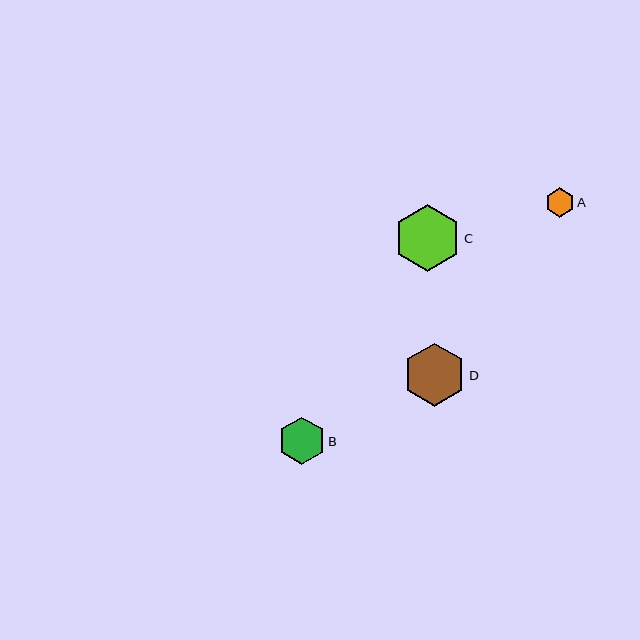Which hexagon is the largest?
Hexagon C is the largest with a size of approximately 67 pixels.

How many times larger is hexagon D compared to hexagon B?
Hexagon D is approximately 1.4 times the size of hexagon B.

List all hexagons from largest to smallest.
From largest to smallest: C, D, B, A.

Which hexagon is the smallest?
Hexagon A is the smallest with a size of approximately 29 pixels.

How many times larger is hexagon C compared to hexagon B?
Hexagon C is approximately 1.4 times the size of hexagon B.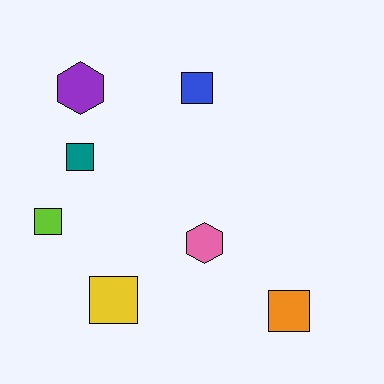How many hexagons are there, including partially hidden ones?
There are 2 hexagons.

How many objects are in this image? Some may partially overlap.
There are 7 objects.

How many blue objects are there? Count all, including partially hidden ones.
There is 1 blue object.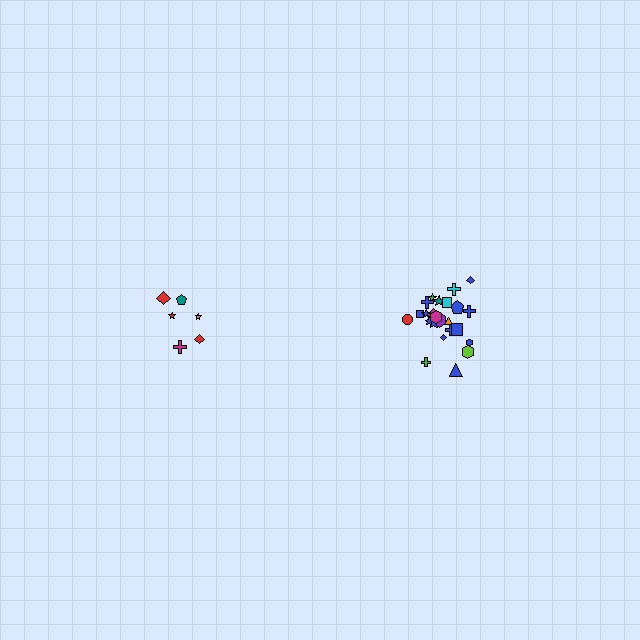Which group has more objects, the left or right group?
The right group.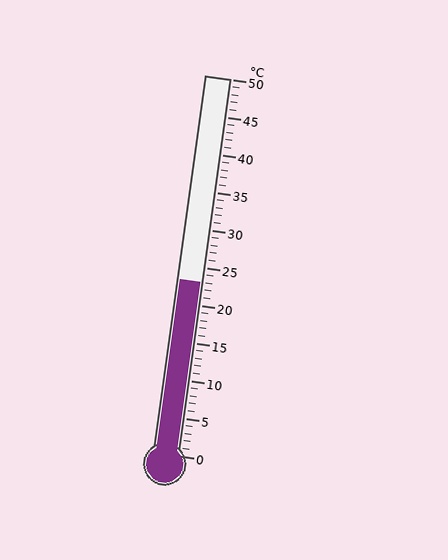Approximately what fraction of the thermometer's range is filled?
The thermometer is filled to approximately 45% of its range.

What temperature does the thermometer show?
The thermometer shows approximately 23°C.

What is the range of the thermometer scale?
The thermometer scale ranges from 0°C to 50°C.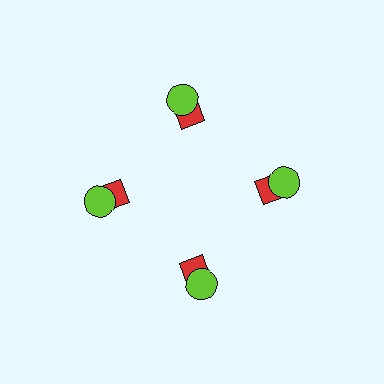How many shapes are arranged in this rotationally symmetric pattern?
There are 8 shapes, arranged in 4 groups of 2.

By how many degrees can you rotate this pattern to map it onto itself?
The pattern maps onto itself every 90 degrees of rotation.